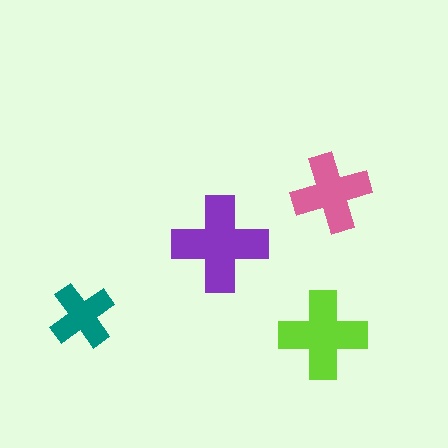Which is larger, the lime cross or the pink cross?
The lime one.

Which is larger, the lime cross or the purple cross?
The purple one.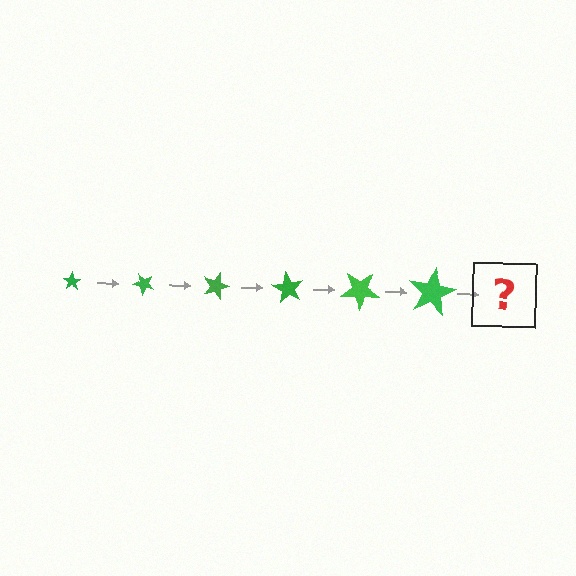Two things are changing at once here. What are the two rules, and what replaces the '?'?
The two rules are that the star grows larger each step and it rotates 45 degrees each step. The '?' should be a star, larger than the previous one and rotated 270 degrees from the start.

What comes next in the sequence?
The next element should be a star, larger than the previous one and rotated 270 degrees from the start.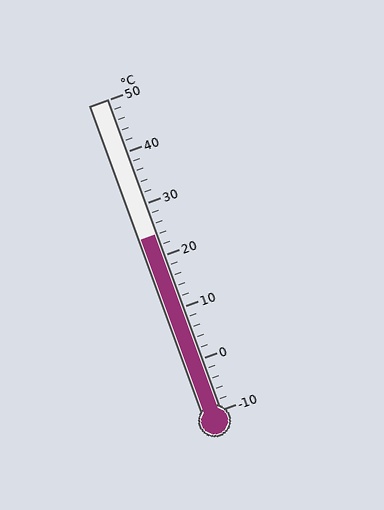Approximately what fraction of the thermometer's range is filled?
The thermometer is filled to approximately 55% of its range.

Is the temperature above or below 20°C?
The temperature is above 20°C.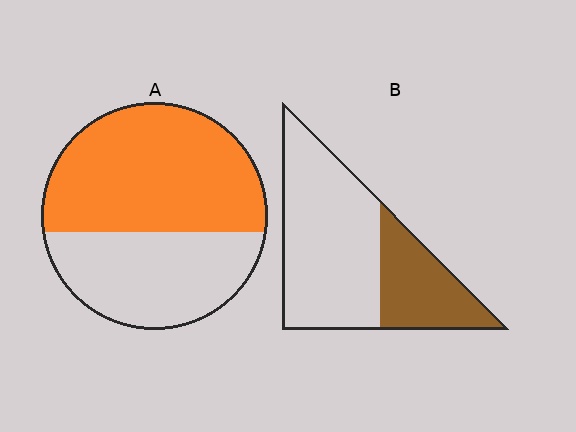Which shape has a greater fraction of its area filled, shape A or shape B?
Shape A.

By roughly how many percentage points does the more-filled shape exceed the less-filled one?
By roughly 25 percentage points (A over B).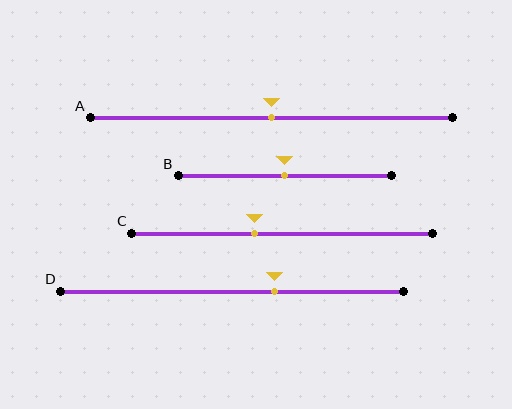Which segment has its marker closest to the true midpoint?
Segment A has its marker closest to the true midpoint.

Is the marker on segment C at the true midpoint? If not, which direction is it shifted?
No, the marker on segment C is shifted to the left by about 9% of the segment length.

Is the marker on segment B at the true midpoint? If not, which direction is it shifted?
Yes, the marker on segment B is at the true midpoint.